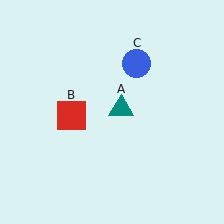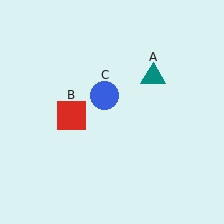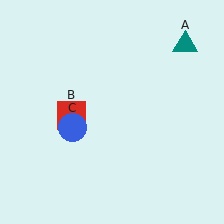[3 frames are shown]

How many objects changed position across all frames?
2 objects changed position: teal triangle (object A), blue circle (object C).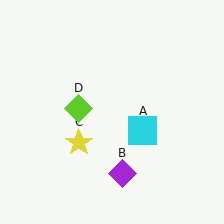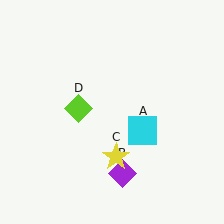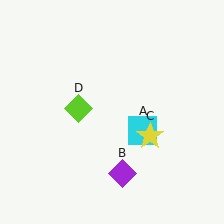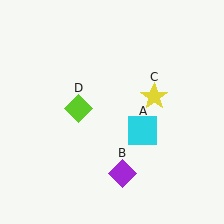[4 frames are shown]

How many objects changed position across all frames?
1 object changed position: yellow star (object C).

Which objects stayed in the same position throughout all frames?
Cyan square (object A) and purple diamond (object B) and lime diamond (object D) remained stationary.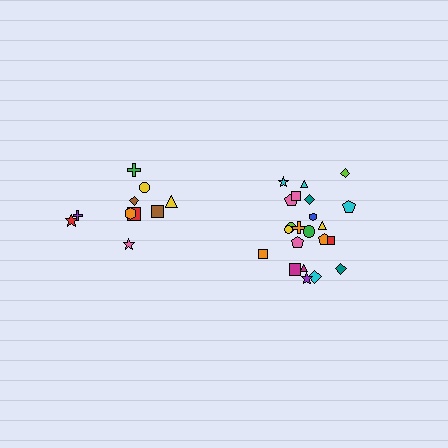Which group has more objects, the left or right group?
The right group.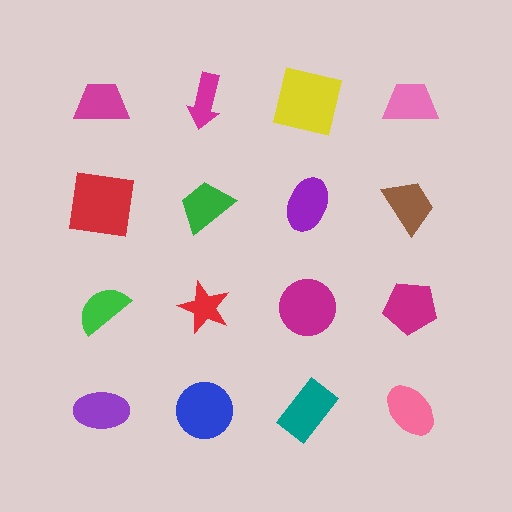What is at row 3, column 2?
A red star.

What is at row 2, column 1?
A red square.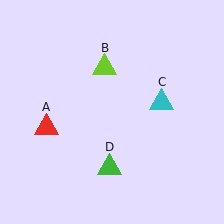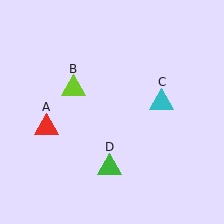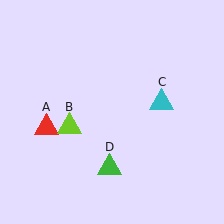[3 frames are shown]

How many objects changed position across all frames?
1 object changed position: lime triangle (object B).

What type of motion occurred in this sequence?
The lime triangle (object B) rotated counterclockwise around the center of the scene.